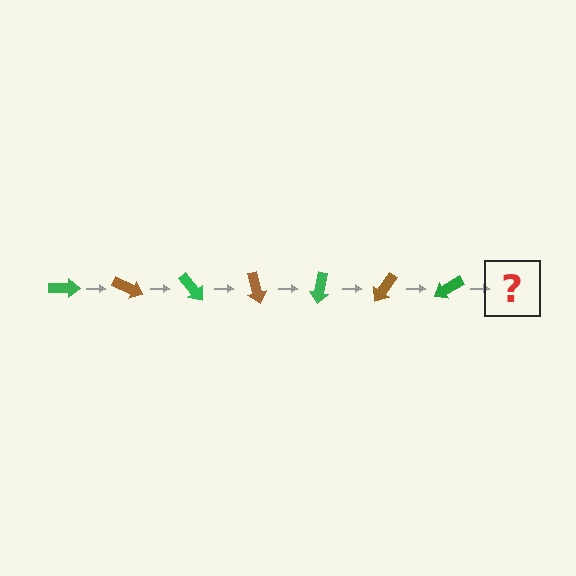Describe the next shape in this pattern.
It should be a brown arrow, rotated 175 degrees from the start.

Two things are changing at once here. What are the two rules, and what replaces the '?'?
The two rules are that it rotates 25 degrees each step and the color cycles through green and brown. The '?' should be a brown arrow, rotated 175 degrees from the start.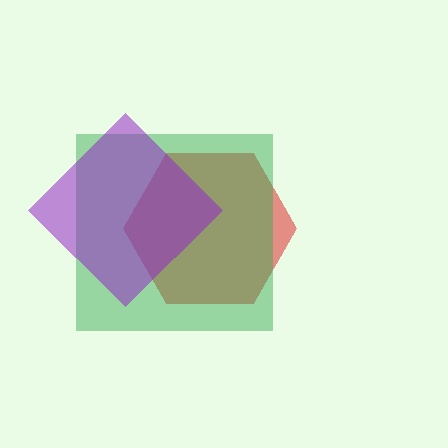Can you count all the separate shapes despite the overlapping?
Yes, there are 3 separate shapes.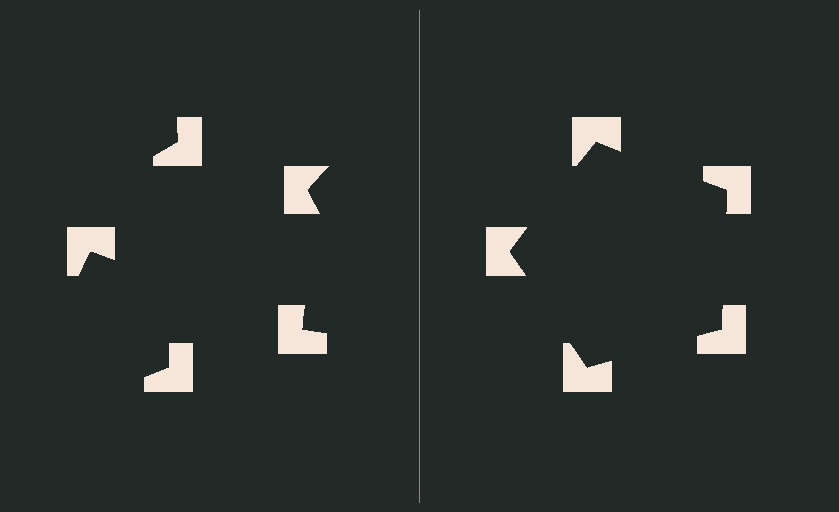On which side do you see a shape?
An illusory pentagon appears on the right side. On the left side the wedge cuts are rotated, so no coherent shape forms.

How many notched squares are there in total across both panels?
10 — 5 on each side.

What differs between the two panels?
The notched squares are positioned identically on both sides; only the wedge orientations differ. On the right they align to a pentagon; on the left they are misaligned.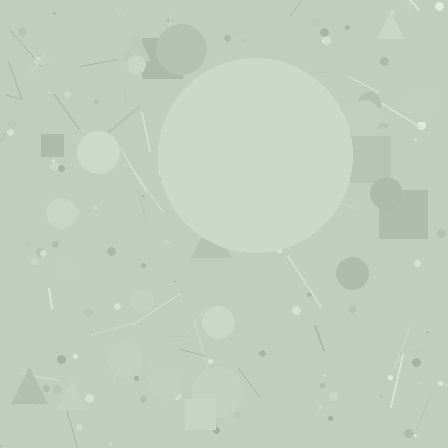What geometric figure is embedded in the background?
A circle is embedded in the background.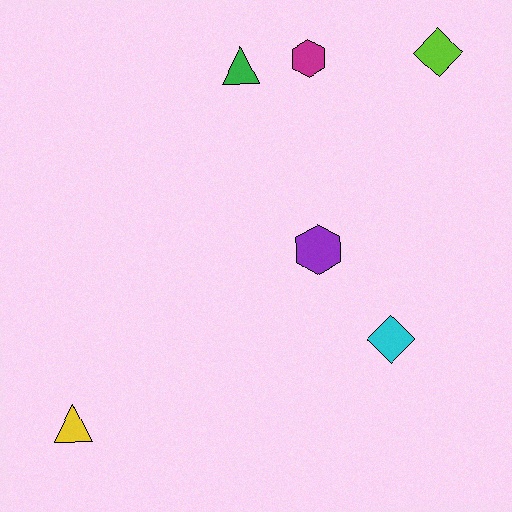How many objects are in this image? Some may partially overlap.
There are 6 objects.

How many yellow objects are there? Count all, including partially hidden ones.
There is 1 yellow object.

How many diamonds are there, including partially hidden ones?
There are 2 diamonds.